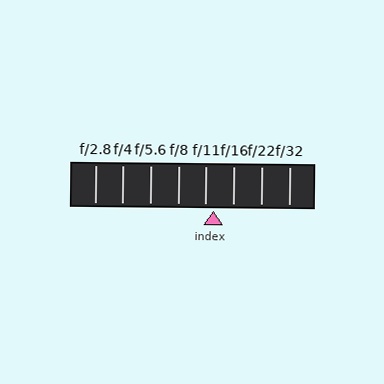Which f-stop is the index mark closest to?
The index mark is closest to f/11.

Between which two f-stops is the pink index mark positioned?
The index mark is between f/11 and f/16.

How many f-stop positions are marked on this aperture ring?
There are 8 f-stop positions marked.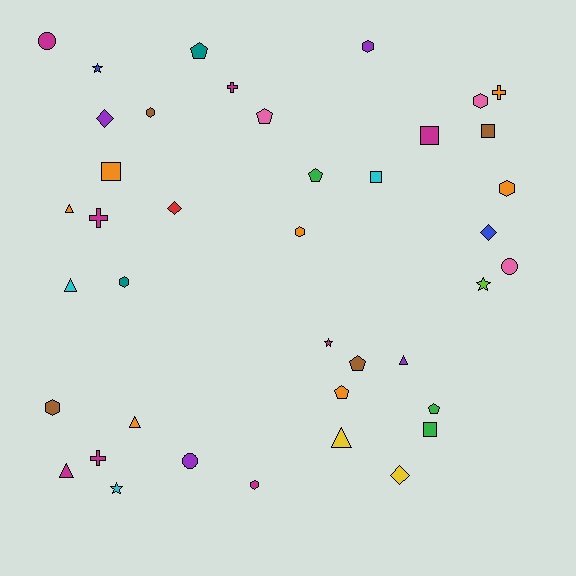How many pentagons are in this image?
There are 6 pentagons.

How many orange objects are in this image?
There are 7 orange objects.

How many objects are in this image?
There are 40 objects.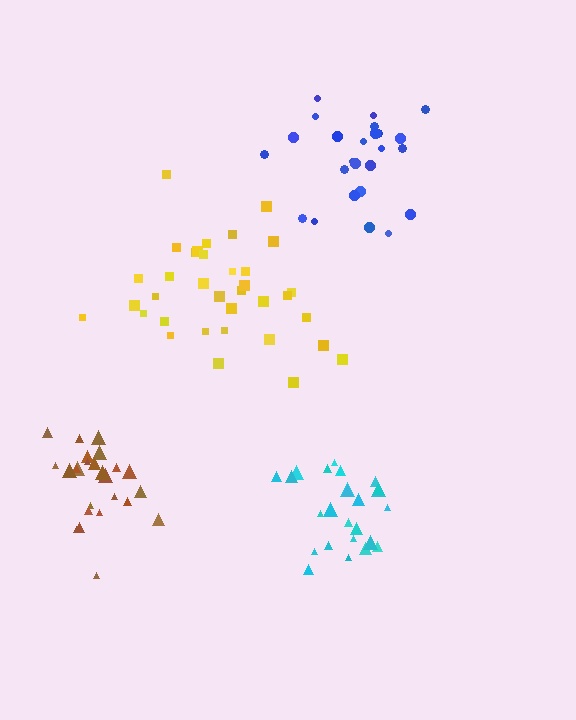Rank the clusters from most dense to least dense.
brown, cyan, yellow, blue.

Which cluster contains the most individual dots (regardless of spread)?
Yellow (35).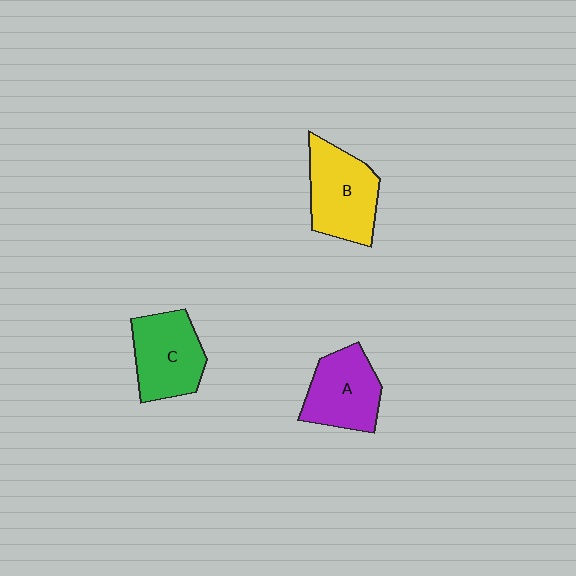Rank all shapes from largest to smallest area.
From largest to smallest: B (yellow), C (green), A (purple).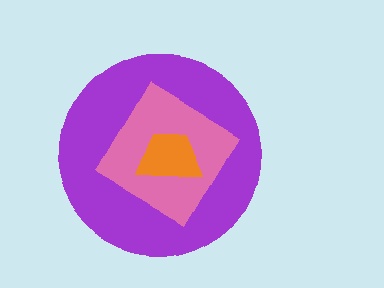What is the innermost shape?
The orange trapezoid.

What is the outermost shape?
The purple circle.